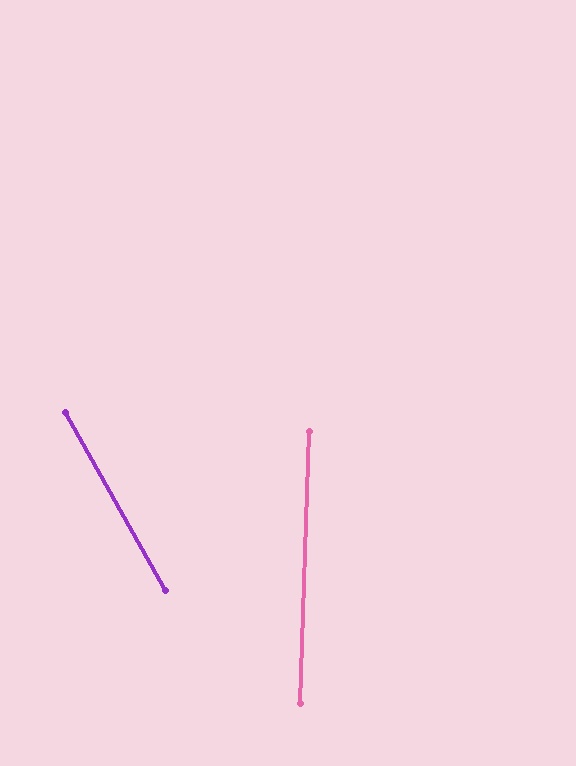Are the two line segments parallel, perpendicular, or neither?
Neither parallel nor perpendicular — they differ by about 31°.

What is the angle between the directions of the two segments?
Approximately 31 degrees.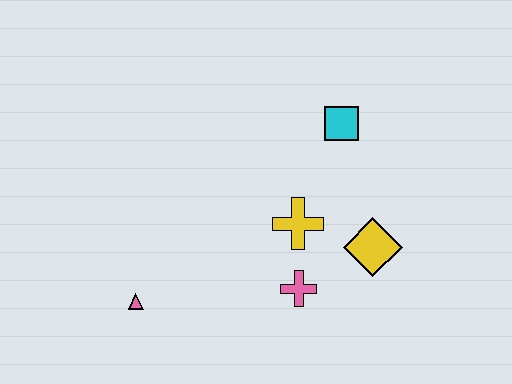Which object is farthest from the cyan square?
The pink triangle is farthest from the cyan square.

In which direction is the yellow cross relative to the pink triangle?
The yellow cross is to the right of the pink triangle.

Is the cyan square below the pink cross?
No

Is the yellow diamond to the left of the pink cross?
No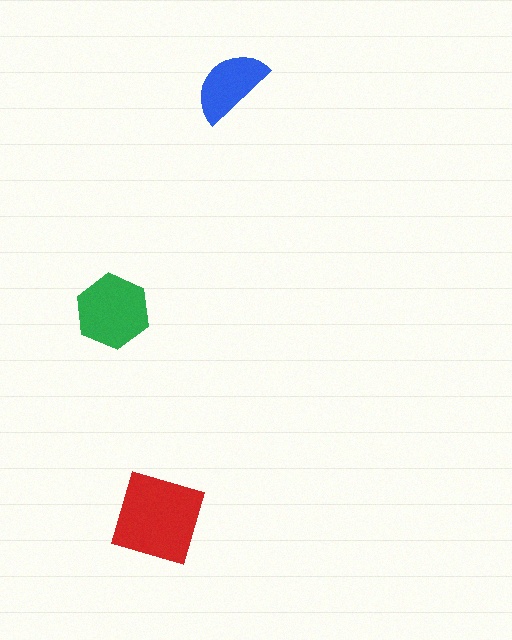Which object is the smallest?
The blue semicircle.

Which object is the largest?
The red square.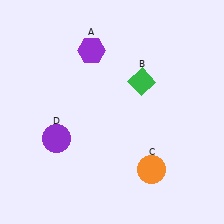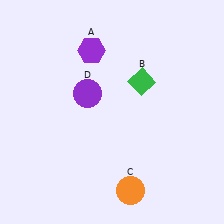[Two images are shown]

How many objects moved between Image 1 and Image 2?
2 objects moved between the two images.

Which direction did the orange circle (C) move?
The orange circle (C) moved left.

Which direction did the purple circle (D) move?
The purple circle (D) moved up.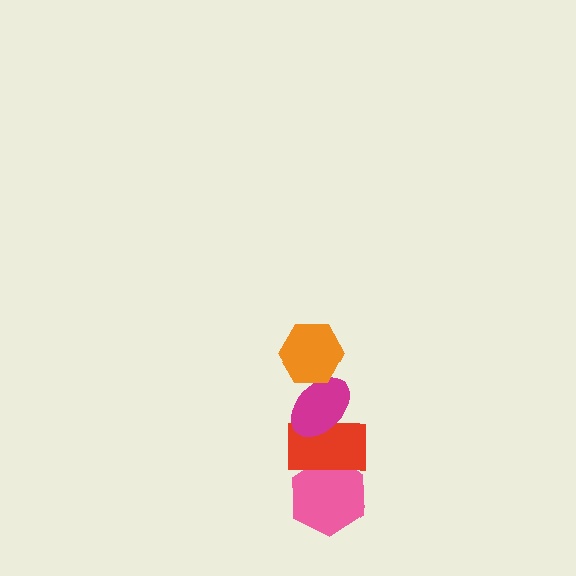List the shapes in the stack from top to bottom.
From top to bottom: the orange hexagon, the magenta ellipse, the red rectangle, the pink hexagon.